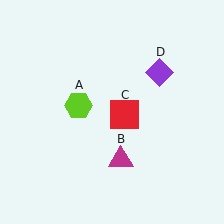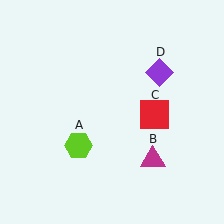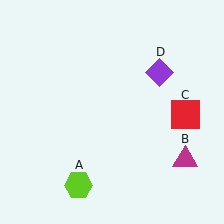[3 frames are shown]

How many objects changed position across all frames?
3 objects changed position: lime hexagon (object A), magenta triangle (object B), red square (object C).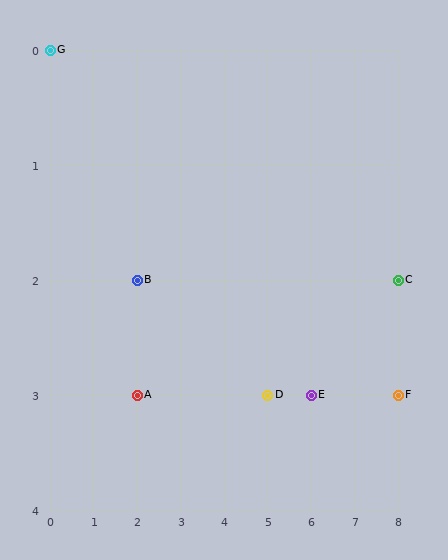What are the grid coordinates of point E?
Point E is at grid coordinates (6, 3).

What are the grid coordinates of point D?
Point D is at grid coordinates (5, 3).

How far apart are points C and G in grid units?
Points C and G are 8 columns and 2 rows apart (about 8.2 grid units diagonally).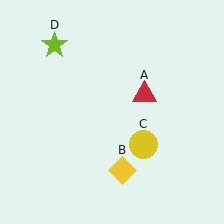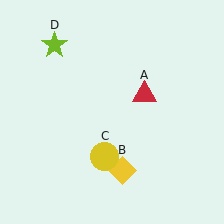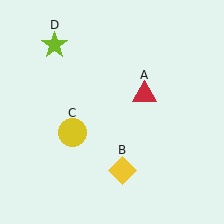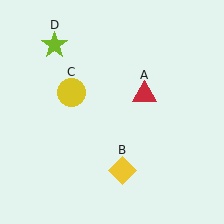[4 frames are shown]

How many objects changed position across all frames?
1 object changed position: yellow circle (object C).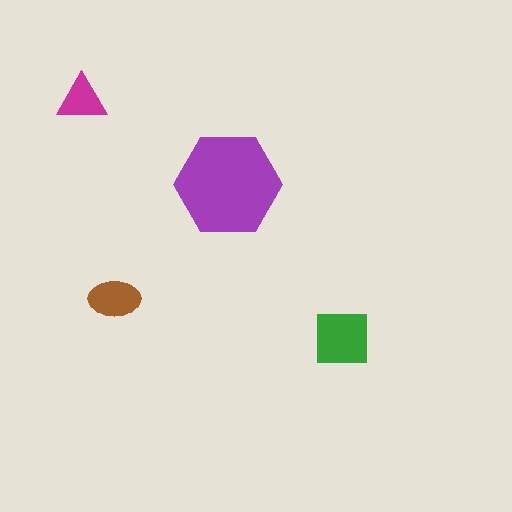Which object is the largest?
The purple hexagon.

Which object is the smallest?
The magenta triangle.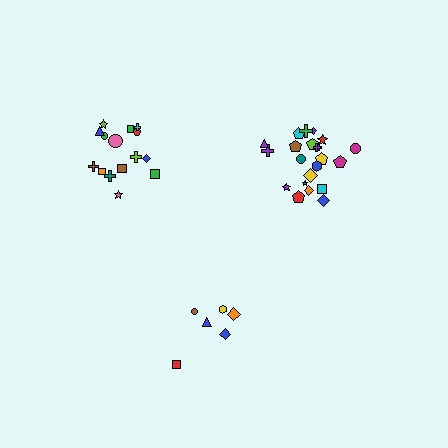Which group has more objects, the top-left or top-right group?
The top-right group.